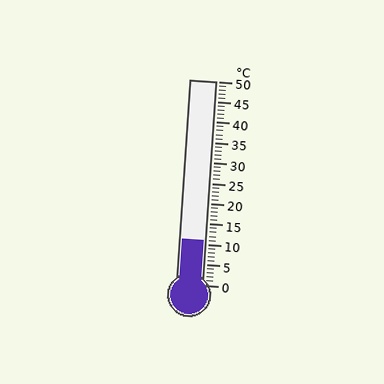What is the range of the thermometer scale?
The thermometer scale ranges from 0°C to 50°C.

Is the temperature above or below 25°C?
The temperature is below 25°C.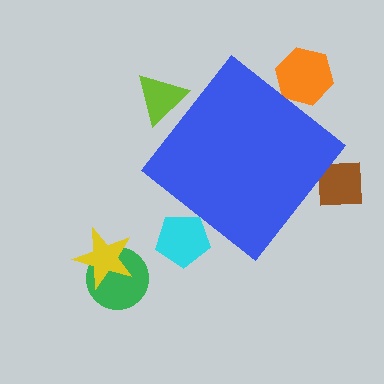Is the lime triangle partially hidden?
Yes, the lime triangle is partially hidden behind the blue diamond.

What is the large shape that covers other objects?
A blue diamond.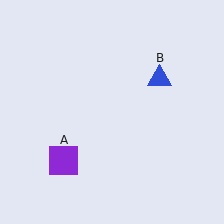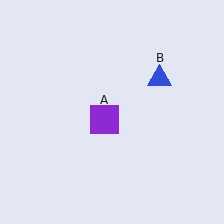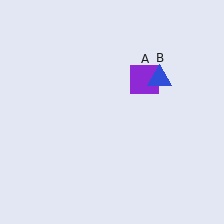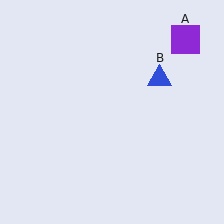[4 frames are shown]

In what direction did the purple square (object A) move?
The purple square (object A) moved up and to the right.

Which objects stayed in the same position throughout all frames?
Blue triangle (object B) remained stationary.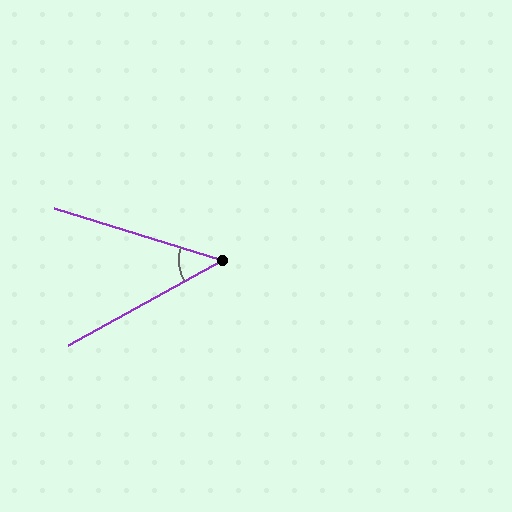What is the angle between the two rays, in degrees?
Approximately 46 degrees.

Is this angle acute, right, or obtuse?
It is acute.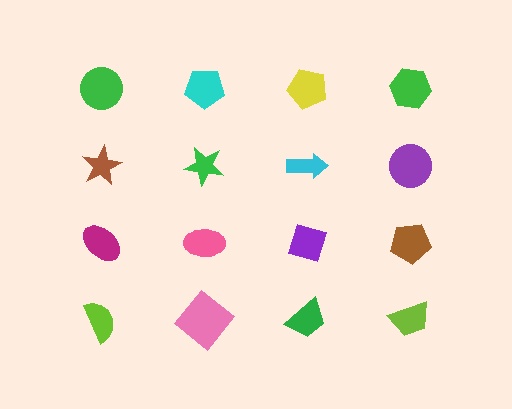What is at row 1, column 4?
A green hexagon.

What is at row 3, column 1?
A magenta ellipse.